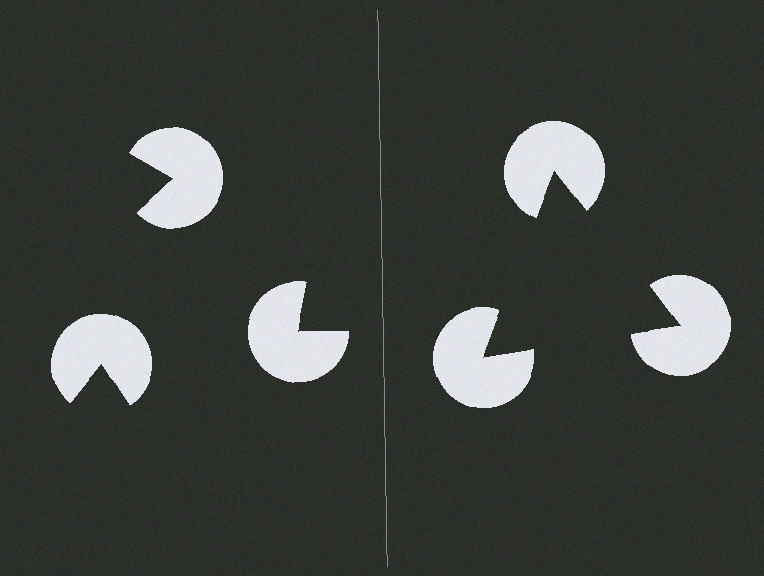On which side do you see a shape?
An illusory triangle appears on the right side. On the left side the wedge cuts are rotated, so no coherent shape forms.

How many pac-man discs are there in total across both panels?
6 — 3 on each side.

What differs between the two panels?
The pac-man discs are positioned identically on both sides; only the wedge orientations differ. On the right they align to a triangle; on the left they are misaligned.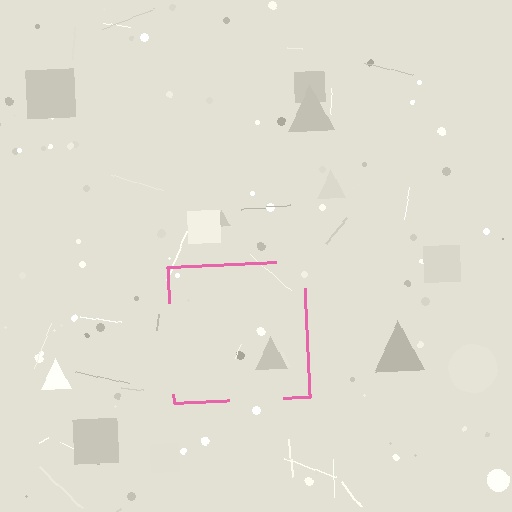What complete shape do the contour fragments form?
The contour fragments form a square.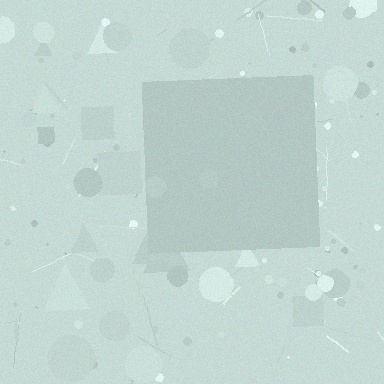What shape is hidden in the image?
A square is hidden in the image.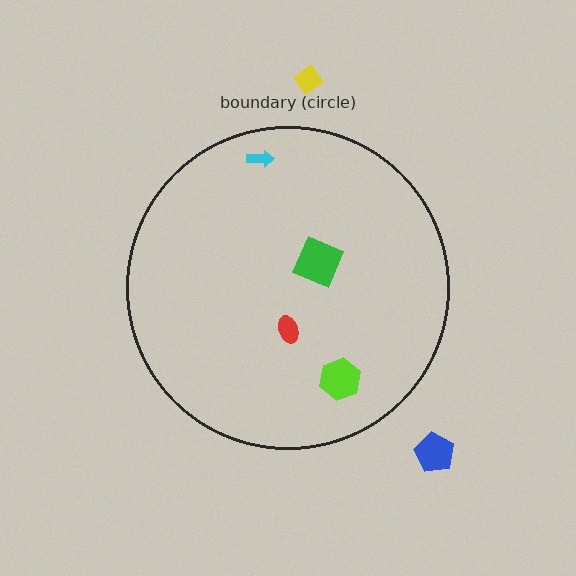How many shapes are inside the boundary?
4 inside, 2 outside.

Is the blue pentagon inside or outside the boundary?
Outside.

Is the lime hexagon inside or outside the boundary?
Inside.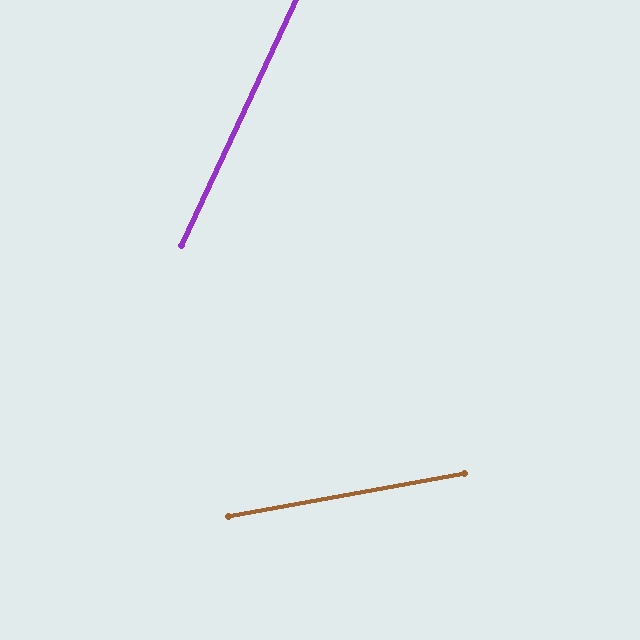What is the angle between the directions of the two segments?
Approximately 55 degrees.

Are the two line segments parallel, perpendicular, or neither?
Neither parallel nor perpendicular — they differ by about 55°.